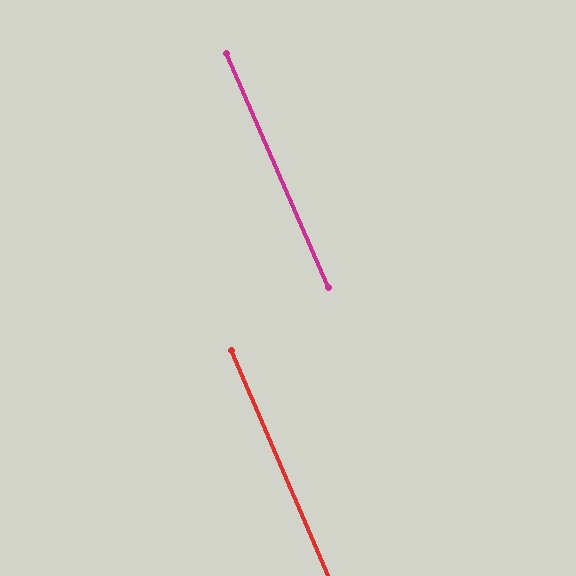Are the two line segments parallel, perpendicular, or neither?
Parallel — their directions differ by only 0.3°.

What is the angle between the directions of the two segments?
Approximately 0 degrees.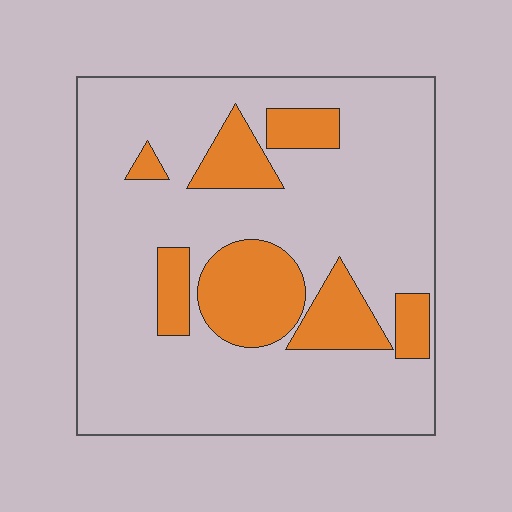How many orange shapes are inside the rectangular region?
7.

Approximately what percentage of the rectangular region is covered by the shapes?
Approximately 20%.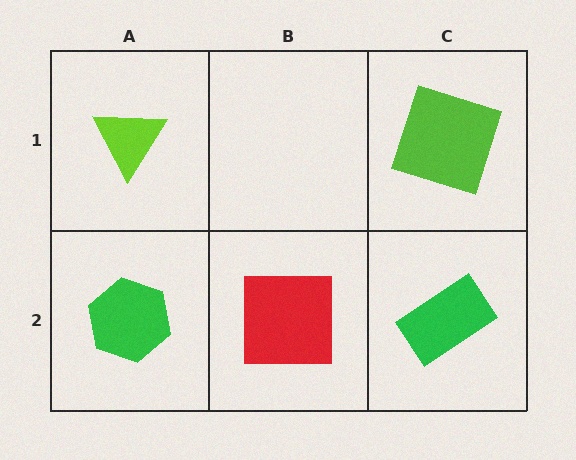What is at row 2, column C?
A green rectangle.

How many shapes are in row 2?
3 shapes.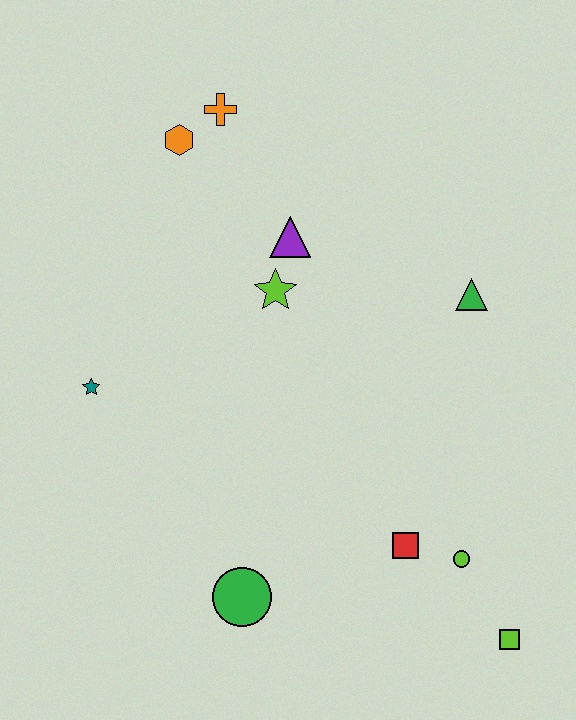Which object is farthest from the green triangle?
The teal star is farthest from the green triangle.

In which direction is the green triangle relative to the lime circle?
The green triangle is above the lime circle.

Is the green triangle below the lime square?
No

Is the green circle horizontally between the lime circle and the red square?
No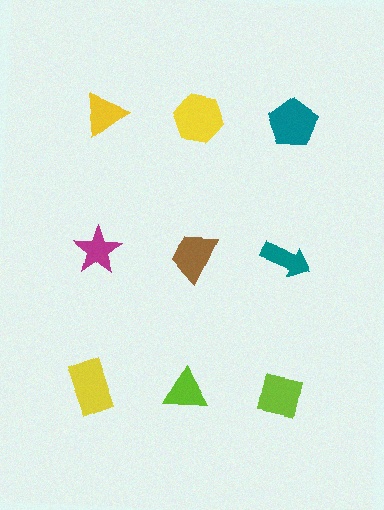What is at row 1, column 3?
A teal pentagon.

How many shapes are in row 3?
3 shapes.